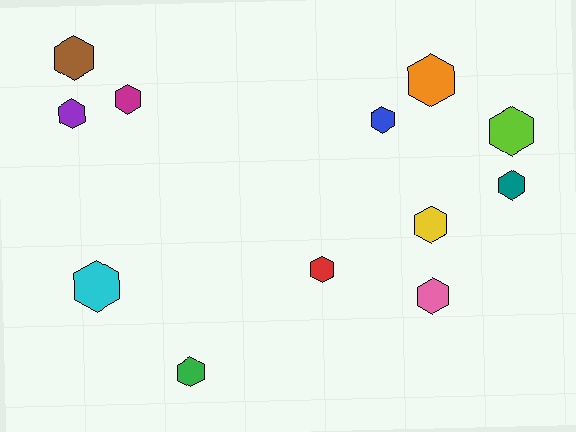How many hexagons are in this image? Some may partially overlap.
There are 12 hexagons.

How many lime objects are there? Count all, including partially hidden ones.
There is 1 lime object.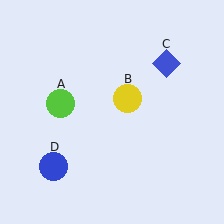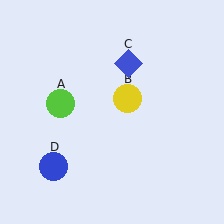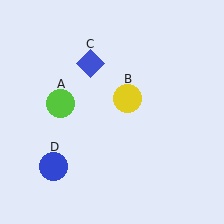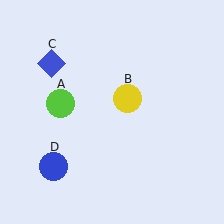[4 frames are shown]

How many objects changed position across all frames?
1 object changed position: blue diamond (object C).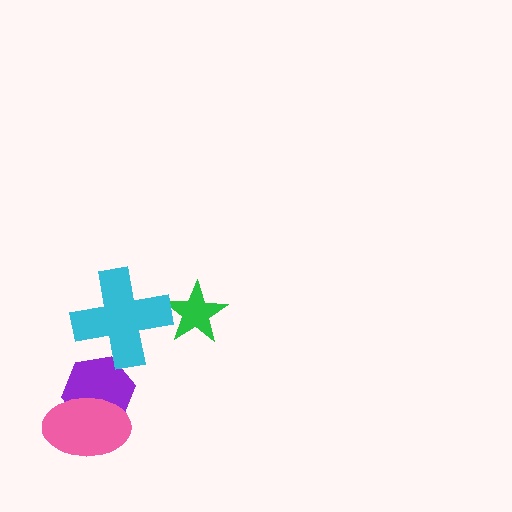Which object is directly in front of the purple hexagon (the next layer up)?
The pink ellipse is directly in front of the purple hexagon.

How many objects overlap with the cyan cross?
2 objects overlap with the cyan cross.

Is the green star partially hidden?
Yes, it is partially covered by another shape.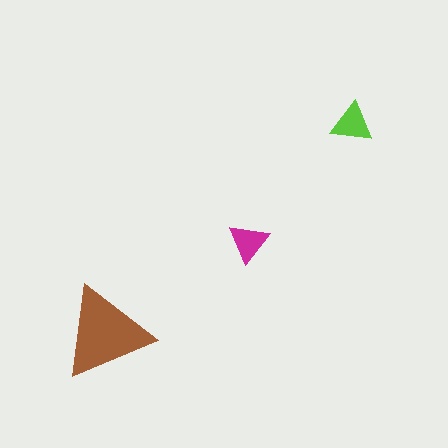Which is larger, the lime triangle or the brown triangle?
The brown one.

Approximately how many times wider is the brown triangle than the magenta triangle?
About 2.5 times wider.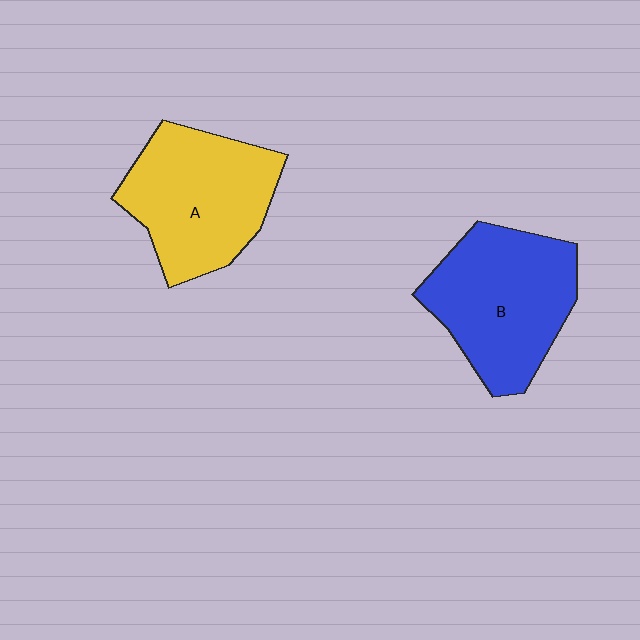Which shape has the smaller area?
Shape A (yellow).